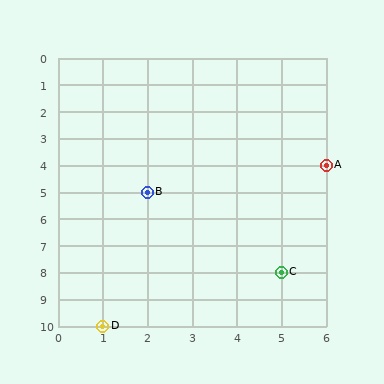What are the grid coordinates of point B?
Point B is at grid coordinates (2, 5).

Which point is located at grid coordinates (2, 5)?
Point B is at (2, 5).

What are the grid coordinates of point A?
Point A is at grid coordinates (6, 4).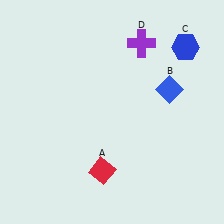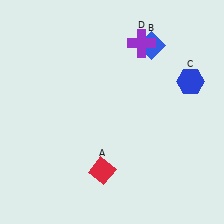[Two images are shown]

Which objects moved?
The objects that moved are: the blue diamond (B), the blue hexagon (C).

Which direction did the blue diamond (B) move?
The blue diamond (B) moved up.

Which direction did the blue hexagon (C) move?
The blue hexagon (C) moved down.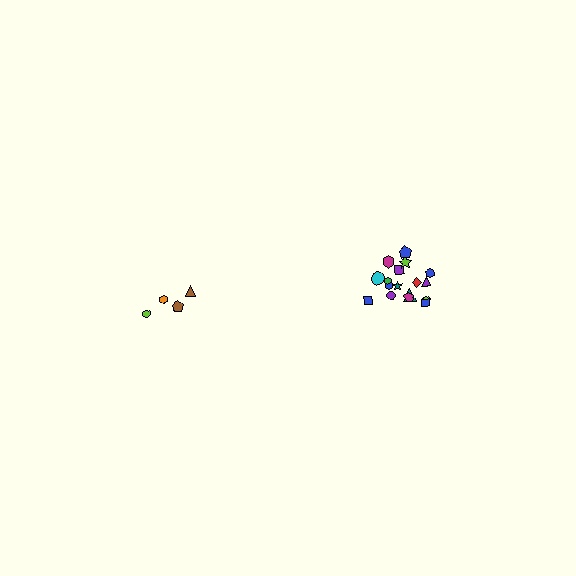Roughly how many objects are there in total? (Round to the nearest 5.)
Roughly 20 objects in total.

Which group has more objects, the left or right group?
The right group.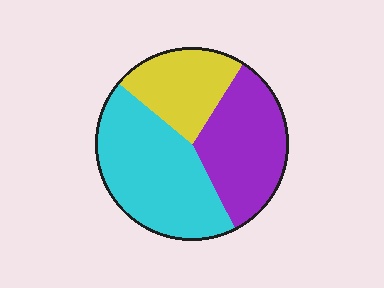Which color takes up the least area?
Yellow, at roughly 25%.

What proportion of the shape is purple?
Purple takes up about one third (1/3) of the shape.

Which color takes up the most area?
Cyan, at roughly 45%.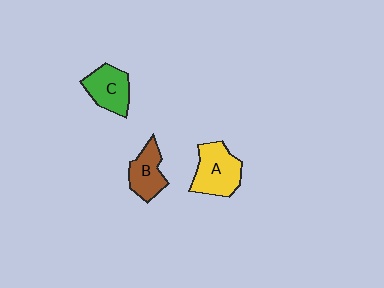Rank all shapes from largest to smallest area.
From largest to smallest: A (yellow), C (green), B (brown).